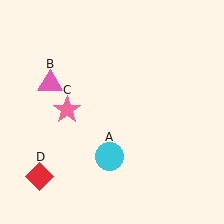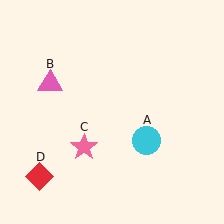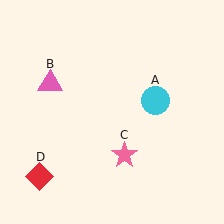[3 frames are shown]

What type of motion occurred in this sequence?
The cyan circle (object A), pink star (object C) rotated counterclockwise around the center of the scene.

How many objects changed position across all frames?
2 objects changed position: cyan circle (object A), pink star (object C).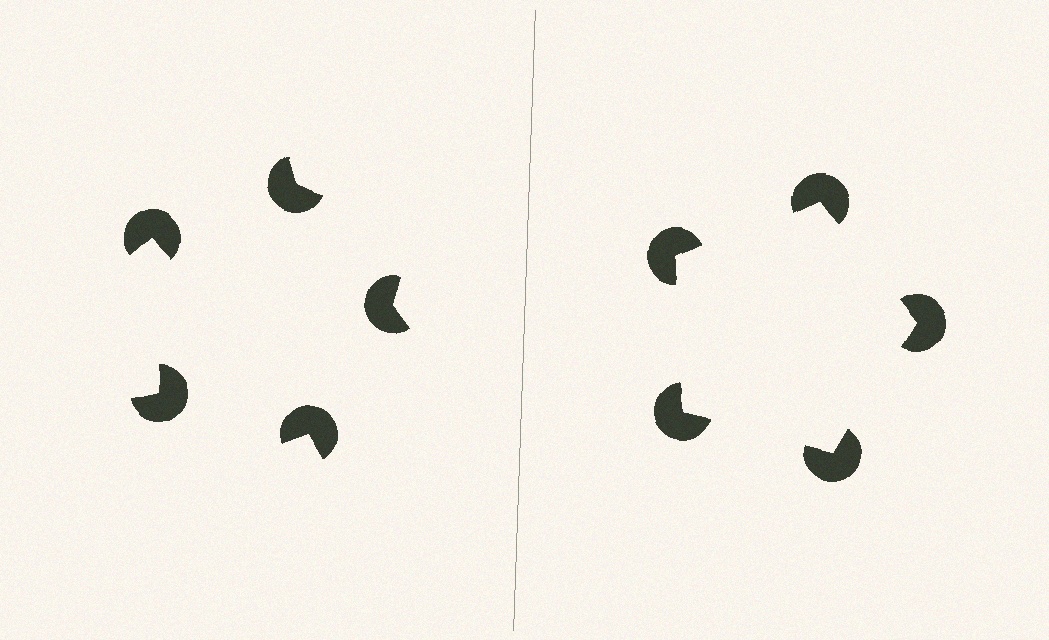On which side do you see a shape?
An illusory pentagon appears on the right side. On the left side the wedge cuts are rotated, so no coherent shape forms.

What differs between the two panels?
The pac-man discs are positioned identically on both sides; only the wedge orientations differ. On the right they align to a pentagon; on the left they are misaligned.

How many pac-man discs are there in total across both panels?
10 — 5 on each side.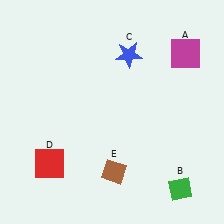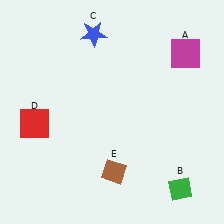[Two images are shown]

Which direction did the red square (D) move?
The red square (D) moved up.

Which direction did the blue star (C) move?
The blue star (C) moved left.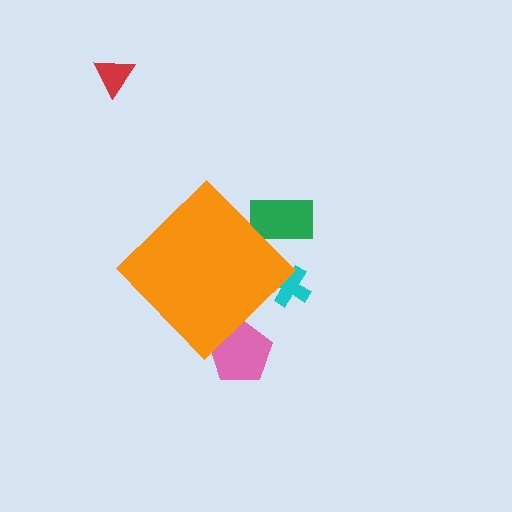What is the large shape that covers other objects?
An orange diamond.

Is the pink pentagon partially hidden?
Yes, the pink pentagon is partially hidden behind the orange diamond.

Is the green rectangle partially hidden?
Yes, the green rectangle is partially hidden behind the orange diamond.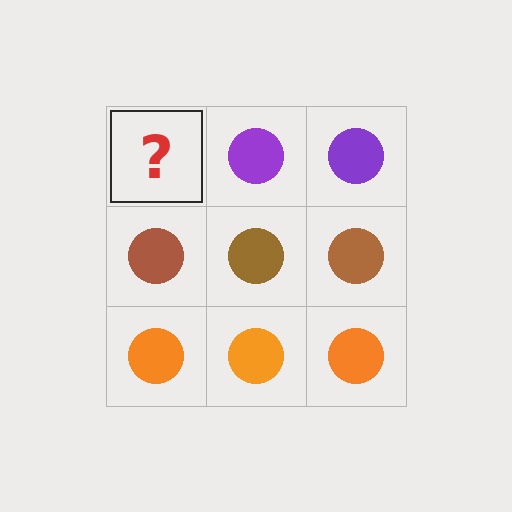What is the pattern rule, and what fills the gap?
The rule is that each row has a consistent color. The gap should be filled with a purple circle.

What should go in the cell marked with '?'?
The missing cell should contain a purple circle.